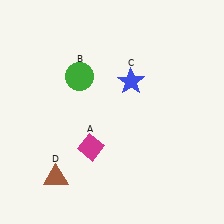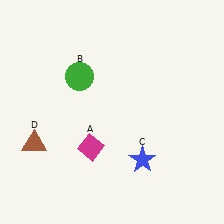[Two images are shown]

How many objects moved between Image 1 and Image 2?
2 objects moved between the two images.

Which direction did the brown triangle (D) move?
The brown triangle (D) moved up.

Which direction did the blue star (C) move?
The blue star (C) moved down.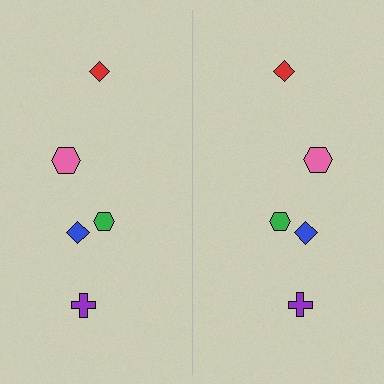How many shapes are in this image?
There are 10 shapes in this image.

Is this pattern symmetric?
Yes, this pattern has bilateral (reflection) symmetry.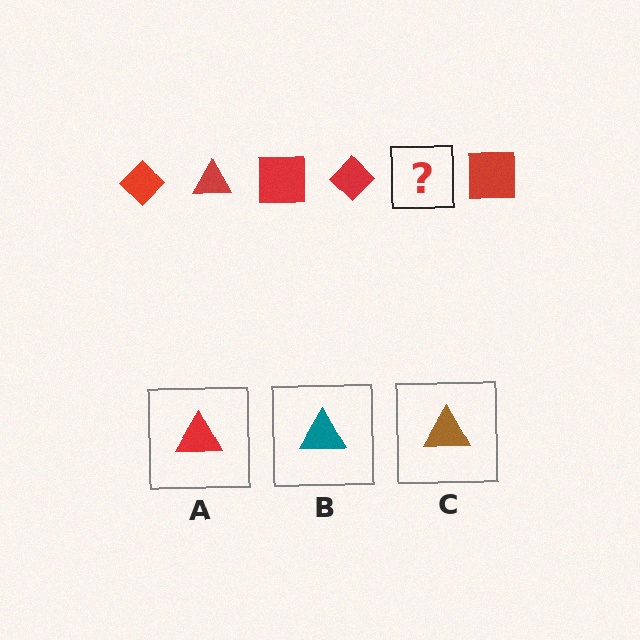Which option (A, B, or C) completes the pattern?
A.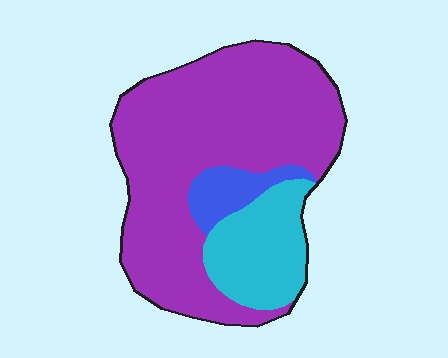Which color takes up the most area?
Purple, at roughly 70%.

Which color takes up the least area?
Blue, at roughly 10%.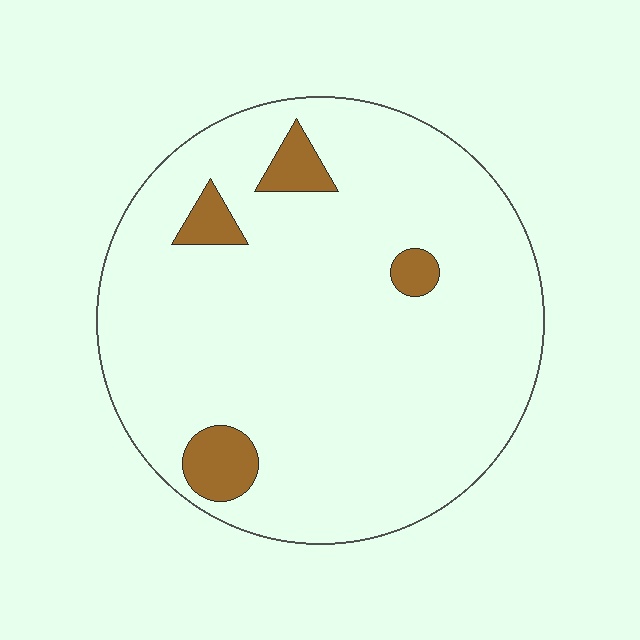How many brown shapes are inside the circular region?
4.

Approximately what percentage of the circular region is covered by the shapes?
Approximately 10%.